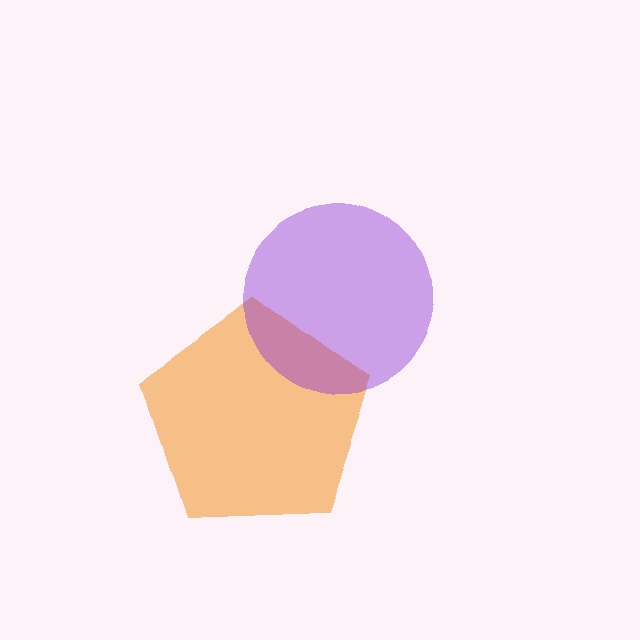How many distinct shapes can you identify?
There are 2 distinct shapes: an orange pentagon, a purple circle.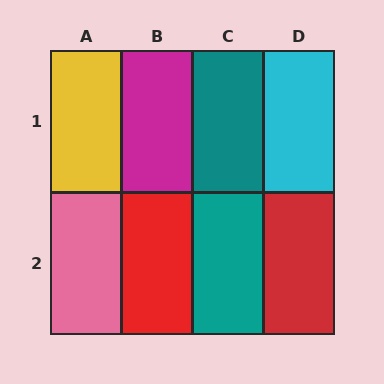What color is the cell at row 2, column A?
Pink.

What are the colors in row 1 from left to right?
Yellow, magenta, teal, cyan.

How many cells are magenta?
1 cell is magenta.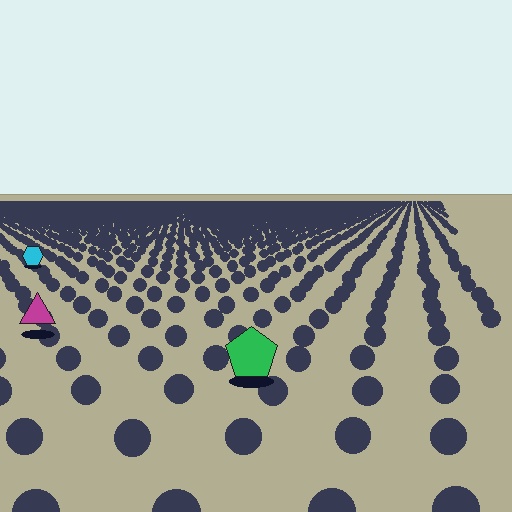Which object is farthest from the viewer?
The cyan hexagon is farthest from the viewer. It appears smaller and the ground texture around it is denser.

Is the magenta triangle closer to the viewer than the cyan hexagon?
Yes. The magenta triangle is closer — you can tell from the texture gradient: the ground texture is coarser near it.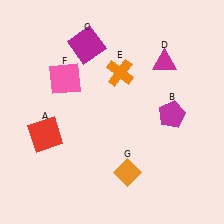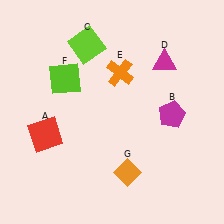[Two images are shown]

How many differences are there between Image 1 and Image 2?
There are 2 differences between the two images.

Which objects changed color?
C changed from magenta to lime. F changed from pink to lime.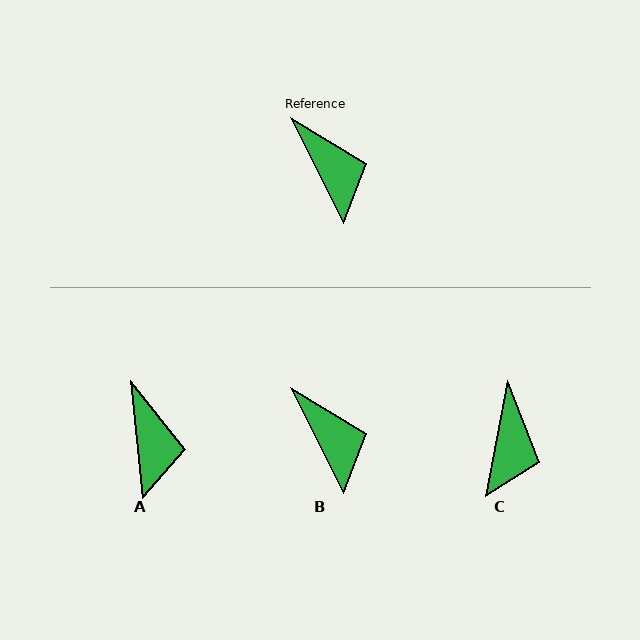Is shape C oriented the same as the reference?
No, it is off by about 38 degrees.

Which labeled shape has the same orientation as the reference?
B.